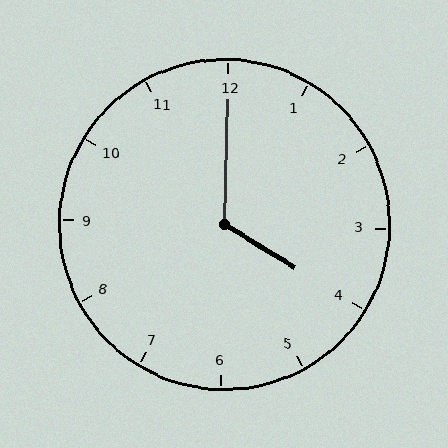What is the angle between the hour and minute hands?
Approximately 120 degrees.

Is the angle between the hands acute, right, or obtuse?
It is obtuse.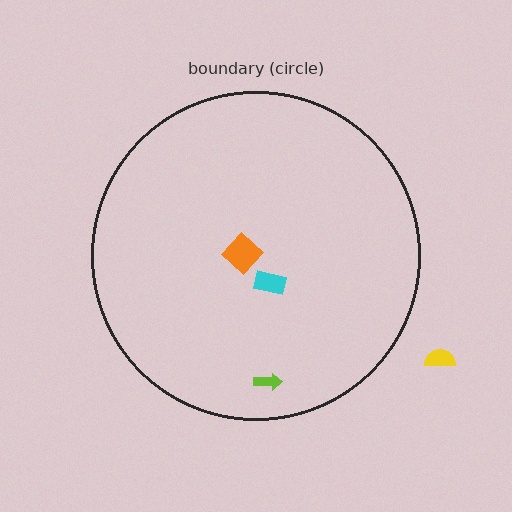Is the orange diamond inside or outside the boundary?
Inside.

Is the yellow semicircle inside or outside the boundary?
Outside.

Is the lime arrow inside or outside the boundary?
Inside.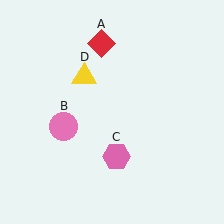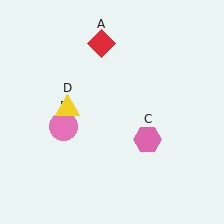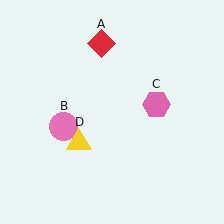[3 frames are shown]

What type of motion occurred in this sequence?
The pink hexagon (object C), yellow triangle (object D) rotated counterclockwise around the center of the scene.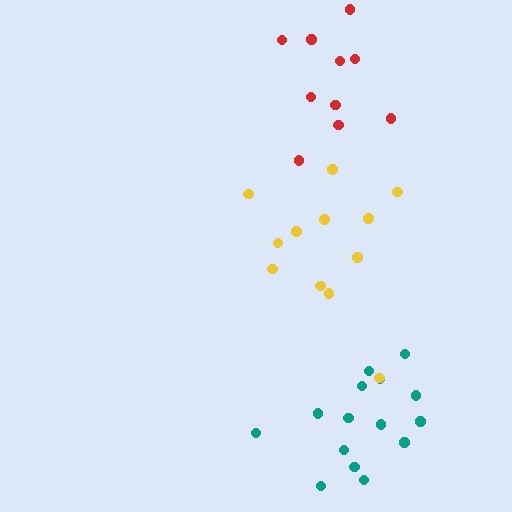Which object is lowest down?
The teal cluster is bottommost.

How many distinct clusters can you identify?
There are 3 distinct clusters.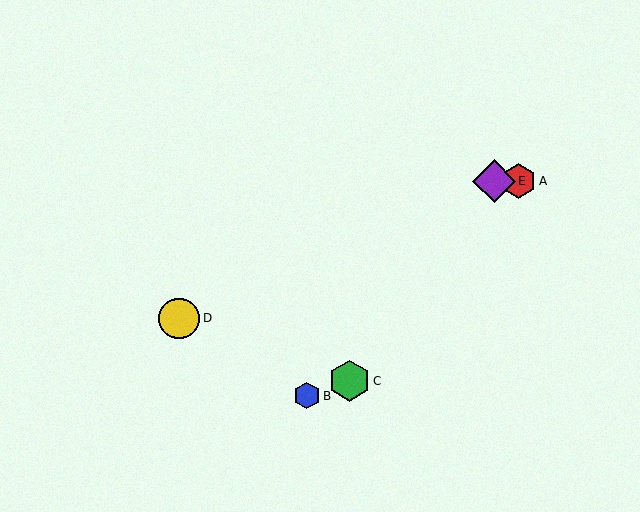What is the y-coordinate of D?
Object D is at y≈318.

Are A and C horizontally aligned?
No, A is at y≈181 and C is at y≈381.